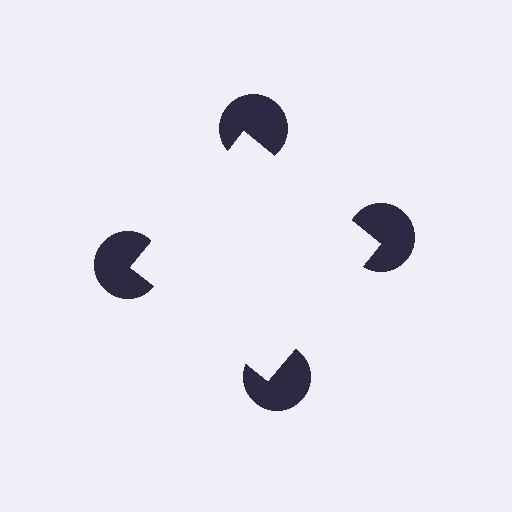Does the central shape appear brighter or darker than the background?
It typically appears slightly brighter than the background, even though no actual brightness change is drawn.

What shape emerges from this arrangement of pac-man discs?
An illusory square — its edges are inferred from the aligned wedge cuts in the pac-man discs, not physically drawn.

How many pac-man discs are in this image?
There are 4 — one at each vertex of the illusory square.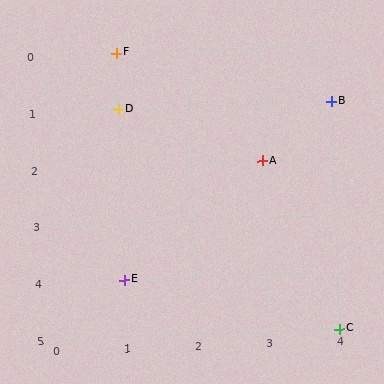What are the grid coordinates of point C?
Point C is at grid coordinates (4, 5).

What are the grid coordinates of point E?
Point E is at grid coordinates (1, 4).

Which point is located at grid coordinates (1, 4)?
Point E is at (1, 4).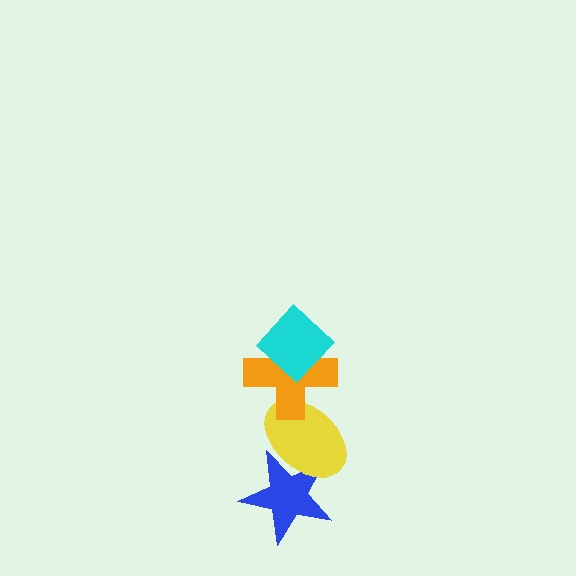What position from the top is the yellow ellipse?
The yellow ellipse is 3rd from the top.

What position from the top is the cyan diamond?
The cyan diamond is 1st from the top.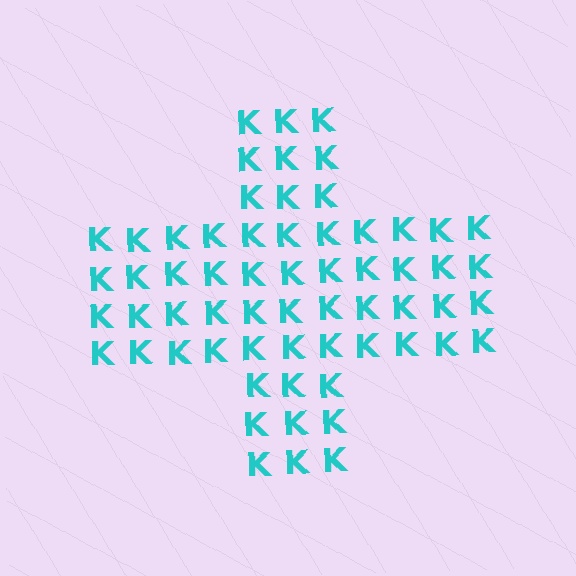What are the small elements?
The small elements are letter K's.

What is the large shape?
The large shape is a cross.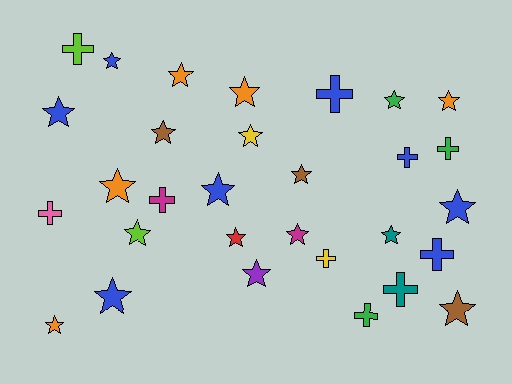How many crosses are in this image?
There are 10 crosses.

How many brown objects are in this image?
There are 3 brown objects.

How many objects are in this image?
There are 30 objects.